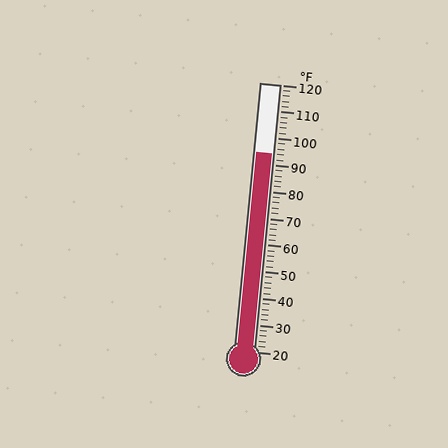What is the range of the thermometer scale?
The thermometer scale ranges from 20°F to 120°F.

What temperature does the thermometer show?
The thermometer shows approximately 94°F.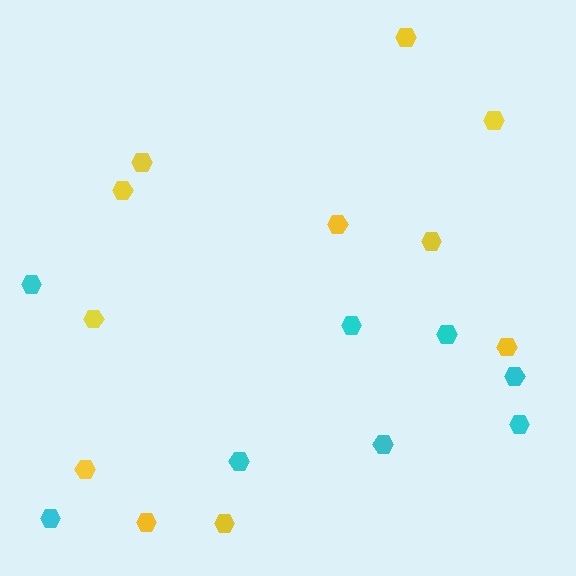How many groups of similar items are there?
There are 2 groups: one group of cyan hexagons (8) and one group of yellow hexagons (11).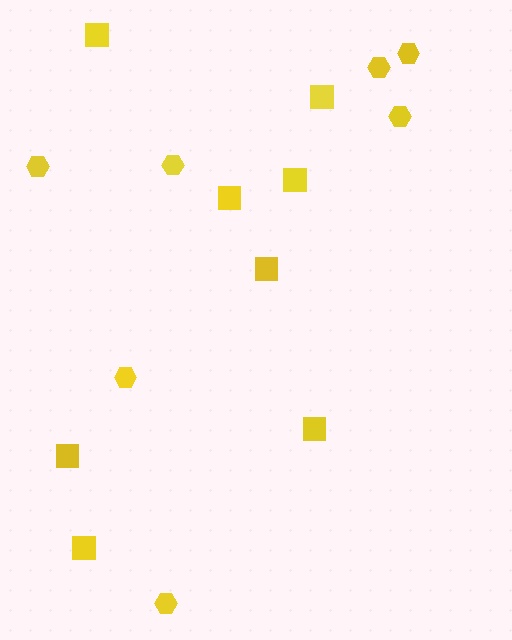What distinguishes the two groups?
There are 2 groups: one group of hexagons (7) and one group of squares (8).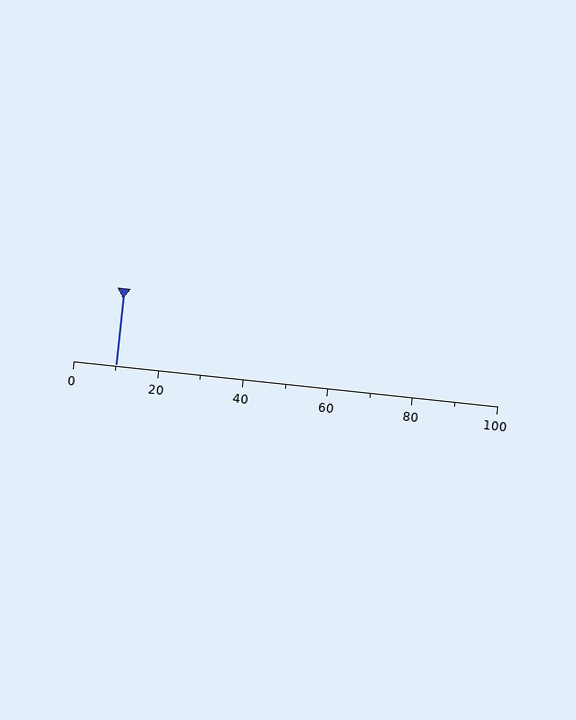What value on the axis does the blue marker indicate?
The marker indicates approximately 10.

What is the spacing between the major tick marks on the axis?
The major ticks are spaced 20 apart.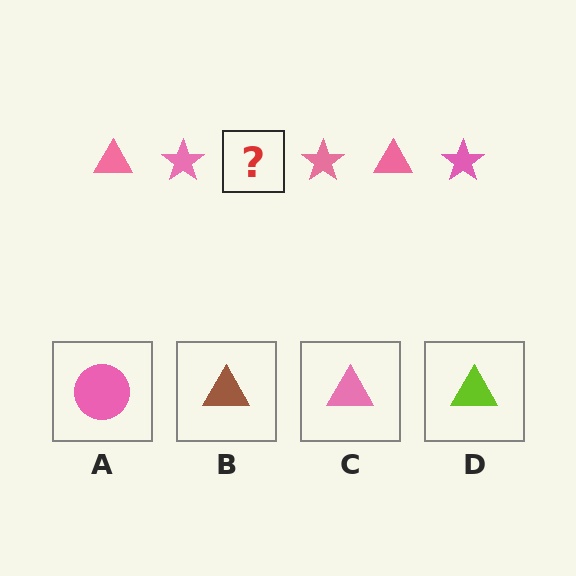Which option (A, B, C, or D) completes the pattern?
C.